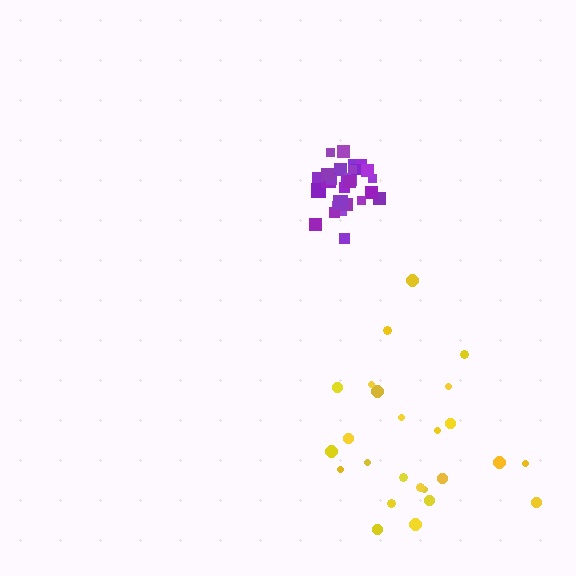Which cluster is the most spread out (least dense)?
Yellow.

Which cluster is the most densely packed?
Purple.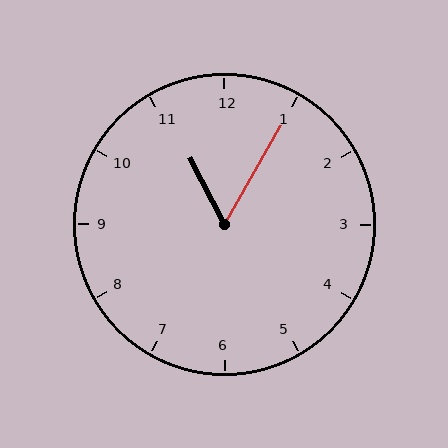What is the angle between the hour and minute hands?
Approximately 58 degrees.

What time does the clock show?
11:05.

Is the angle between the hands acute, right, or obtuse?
It is acute.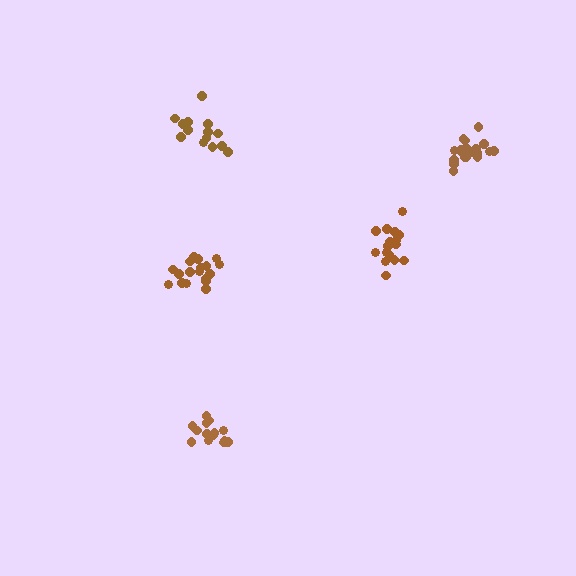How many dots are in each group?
Group 1: 19 dots, Group 2: 18 dots, Group 3: 14 dots, Group 4: 16 dots, Group 5: 14 dots (81 total).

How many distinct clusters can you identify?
There are 5 distinct clusters.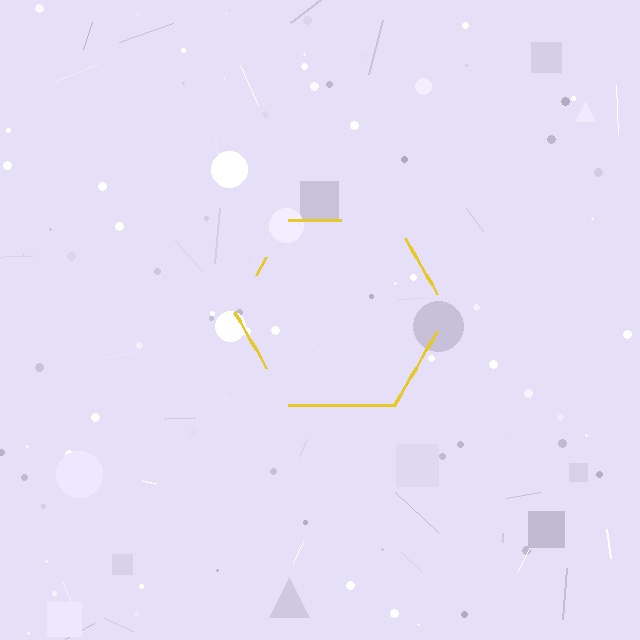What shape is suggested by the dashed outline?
The dashed outline suggests a hexagon.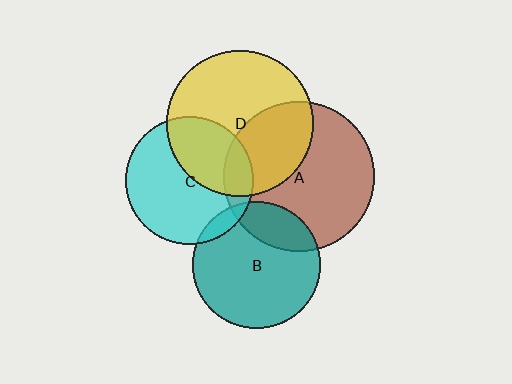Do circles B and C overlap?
Yes.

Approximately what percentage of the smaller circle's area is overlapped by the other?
Approximately 5%.